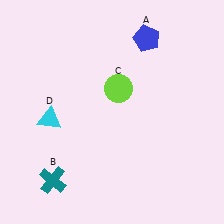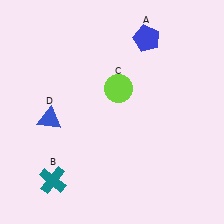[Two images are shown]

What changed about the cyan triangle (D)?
In Image 1, D is cyan. In Image 2, it changed to blue.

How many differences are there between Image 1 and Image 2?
There is 1 difference between the two images.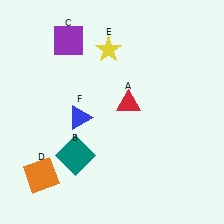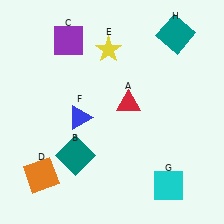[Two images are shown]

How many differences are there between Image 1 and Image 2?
There are 2 differences between the two images.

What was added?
A cyan square (G), a teal square (H) were added in Image 2.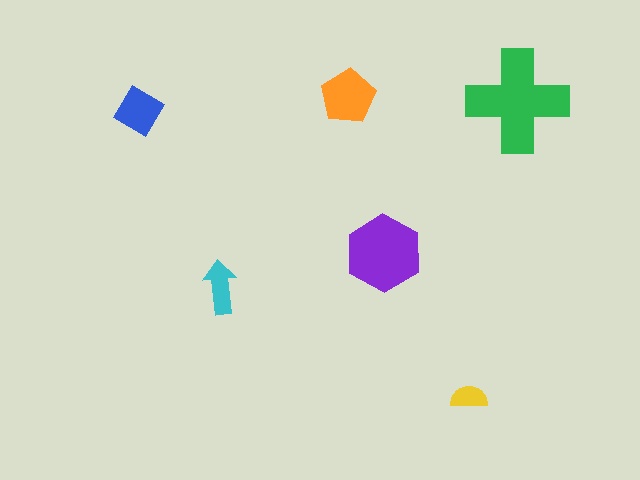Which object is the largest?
The green cross.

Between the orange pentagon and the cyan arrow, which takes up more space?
The orange pentagon.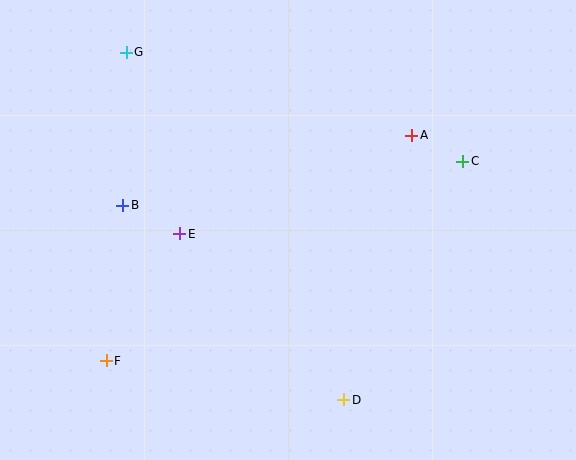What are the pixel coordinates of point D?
Point D is at (344, 400).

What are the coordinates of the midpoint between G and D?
The midpoint between G and D is at (235, 226).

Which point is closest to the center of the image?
Point E at (180, 234) is closest to the center.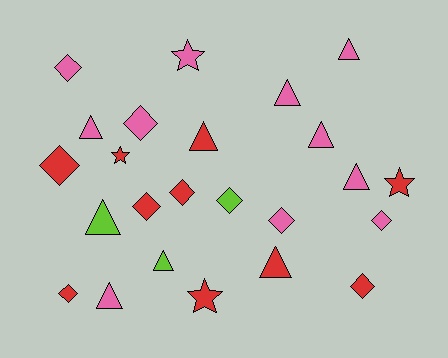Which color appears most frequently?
Pink, with 11 objects.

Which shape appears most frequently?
Triangle, with 10 objects.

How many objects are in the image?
There are 24 objects.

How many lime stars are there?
There are no lime stars.